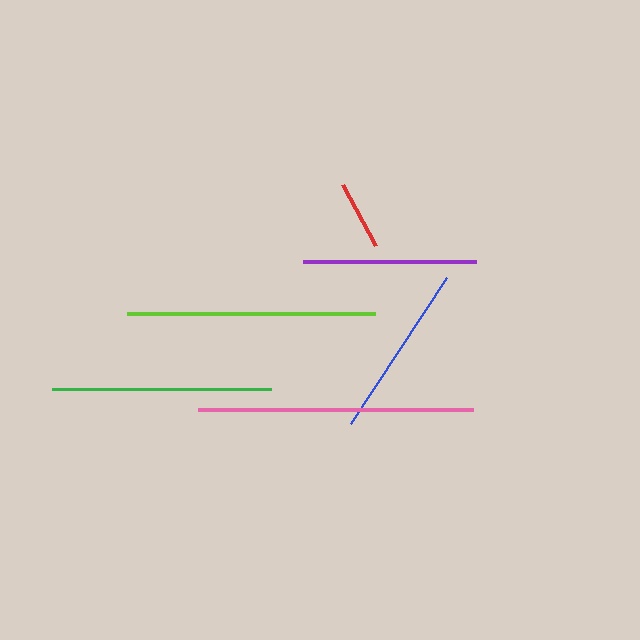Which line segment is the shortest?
The red line is the shortest at approximately 69 pixels.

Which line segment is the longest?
The pink line is the longest at approximately 275 pixels.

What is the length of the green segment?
The green segment is approximately 219 pixels long.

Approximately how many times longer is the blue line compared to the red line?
The blue line is approximately 2.5 times the length of the red line.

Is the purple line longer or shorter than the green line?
The green line is longer than the purple line.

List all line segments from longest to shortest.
From longest to shortest: pink, lime, green, blue, purple, red.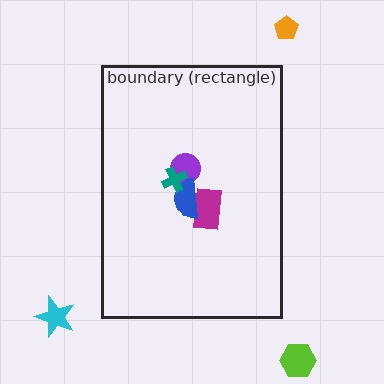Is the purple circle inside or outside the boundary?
Inside.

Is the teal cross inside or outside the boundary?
Inside.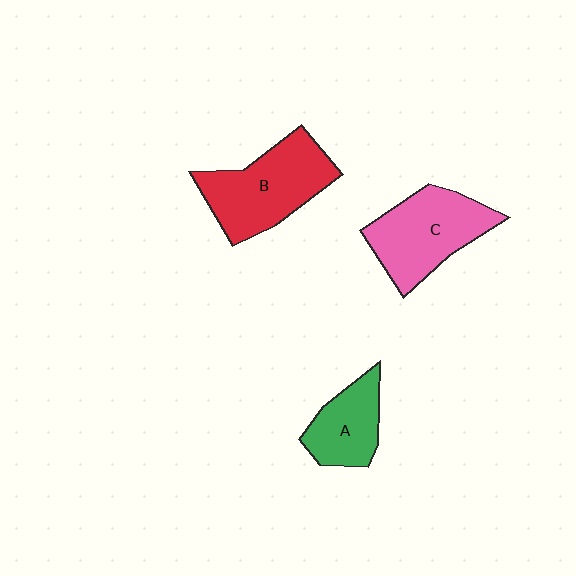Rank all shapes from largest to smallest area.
From largest to smallest: B (red), C (pink), A (green).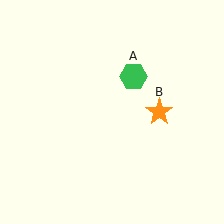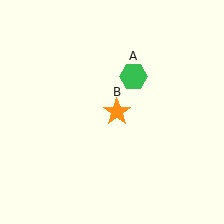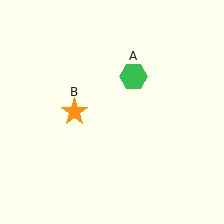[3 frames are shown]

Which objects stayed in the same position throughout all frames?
Green hexagon (object A) remained stationary.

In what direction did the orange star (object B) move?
The orange star (object B) moved left.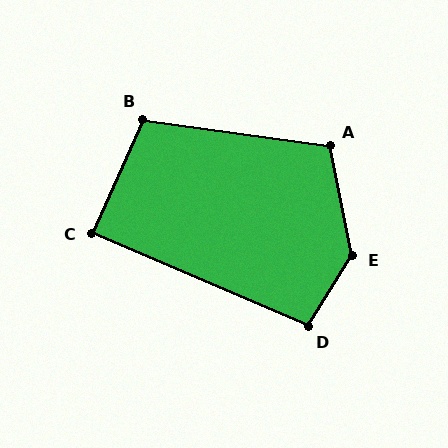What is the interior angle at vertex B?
Approximately 106 degrees (obtuse).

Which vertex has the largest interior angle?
E, at approximately 137 degrees.